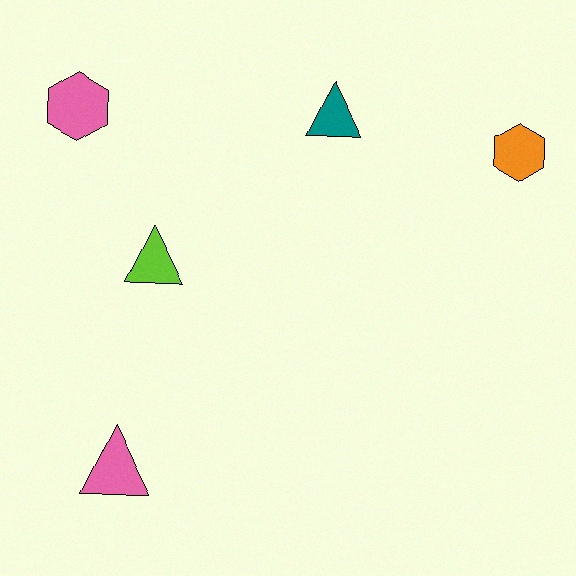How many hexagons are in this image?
There are 2 hexagons.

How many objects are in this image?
There are 5 objects.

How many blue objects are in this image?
There are no blue objects.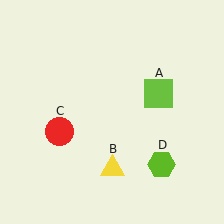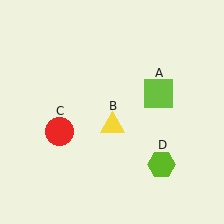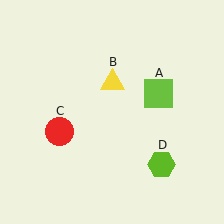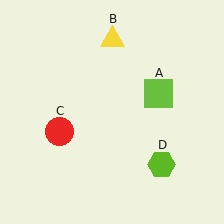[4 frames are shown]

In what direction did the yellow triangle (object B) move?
The yellow triangle (object B) moved up.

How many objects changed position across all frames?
1 object changed position: yellow triangle (object B).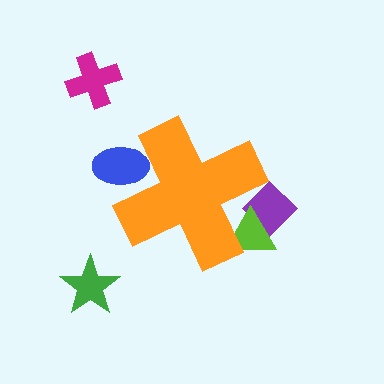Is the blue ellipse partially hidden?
Yes, the blue ellipse is partially hidden behind the orange cross.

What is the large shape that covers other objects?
An orange cross.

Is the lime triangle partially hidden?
Yes, the lime triangle is partially hidden behind the orange cross.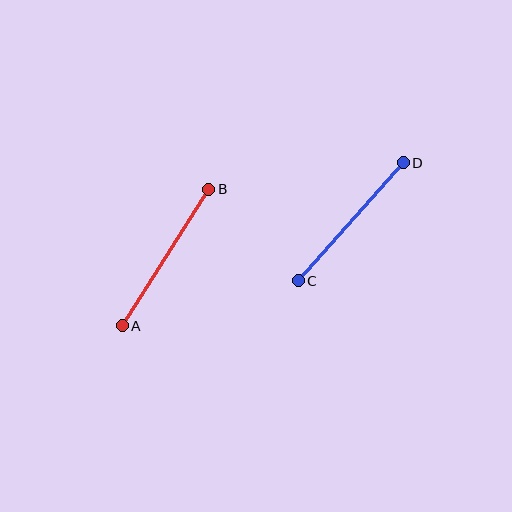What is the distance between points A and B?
The distance is approximately 162 pixels.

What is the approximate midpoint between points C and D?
The midpoint is at approximately (351, 222) pixels.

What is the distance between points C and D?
The distance is approximately 158 pixels.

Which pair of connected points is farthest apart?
Points A and B are farthest apart.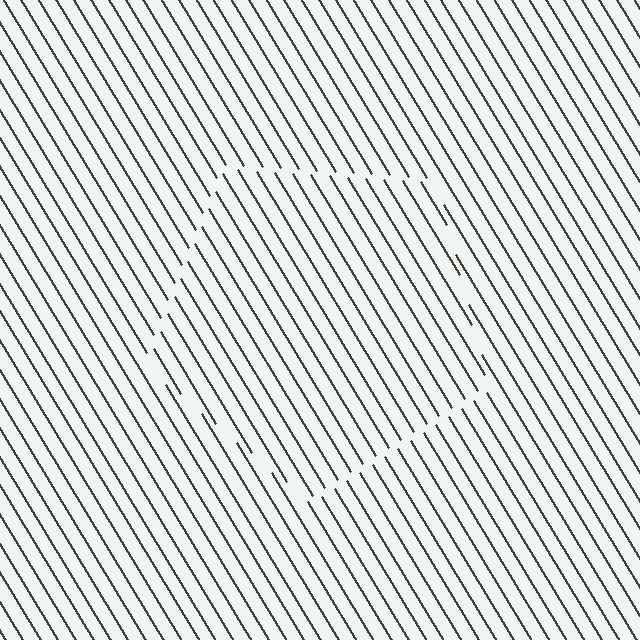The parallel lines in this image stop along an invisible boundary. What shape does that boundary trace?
An illusory pentagon. The interior of the shape contains the same grating, shifted by half a period — the contour is defined by the phase discontinuity where line-ends from the inner and outer gratings abut.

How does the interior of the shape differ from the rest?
The interior of the shape contains the same grating, shifted by half a period — the contour is defined by the phase discontinuity where line-ends from the inner and outer gratings abut.